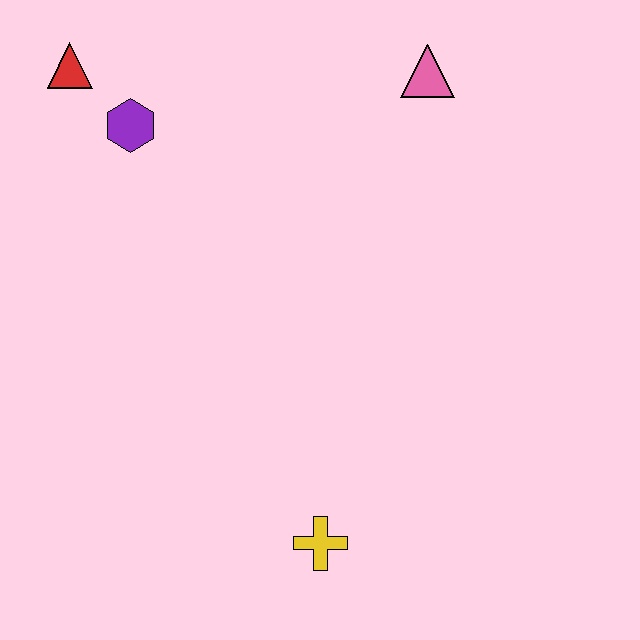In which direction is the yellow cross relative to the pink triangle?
The yellow cross is below the pink triangle.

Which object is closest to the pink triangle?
The purple hexagon is closest to the pink triangle.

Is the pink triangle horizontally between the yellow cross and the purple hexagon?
No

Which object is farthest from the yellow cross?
The red triangle is farthest from the yellow cross.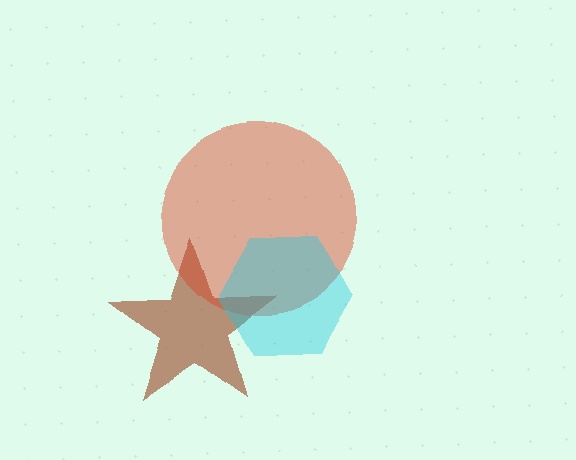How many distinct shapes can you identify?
There are 3 distinct shapes: a brown star, a red circle, a cyan hexagon.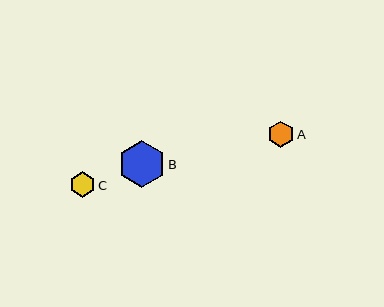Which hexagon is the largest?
Hexagon B is the largest with a size of approximately 47 pixels.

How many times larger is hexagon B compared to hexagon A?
Hexagon B is approximately 1.8 times the size of hexagon A.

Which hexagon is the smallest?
Hexagon C is the smallest with a size of approximately 26 pixels.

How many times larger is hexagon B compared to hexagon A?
Hexagon B is approximately 1.8 times the size of hexagon A.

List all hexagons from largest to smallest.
From largest to smallest: B, A, C.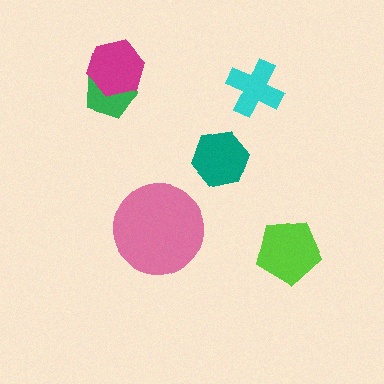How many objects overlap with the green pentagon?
1 object overlaps with the green pentagon.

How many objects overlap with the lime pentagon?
0 objects overlap with the lime pentagon.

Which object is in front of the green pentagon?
The magenta hexagon is in front of the green pentagon.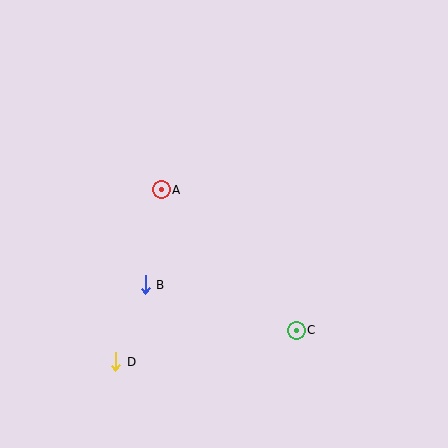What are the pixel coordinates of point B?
Point B is at (145, 285).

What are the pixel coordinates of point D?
Point D is at (116, 362).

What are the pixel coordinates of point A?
Point A is at (161, 190).